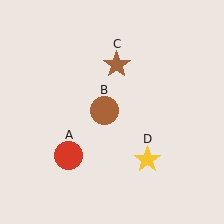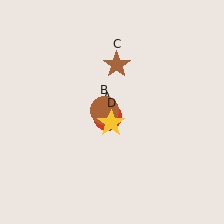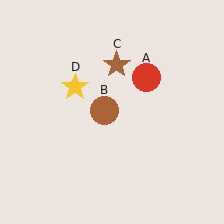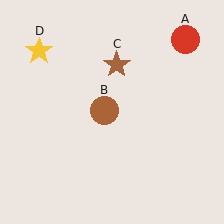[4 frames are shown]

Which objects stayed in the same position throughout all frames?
Brown circle (object B) and brown star (object C) remained stationary.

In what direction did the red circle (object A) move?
The red circle (object A) moved up and to the right.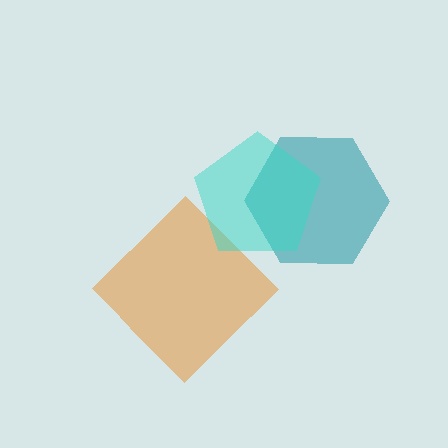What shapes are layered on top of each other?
The layered shapes are: a teal hexagon, an orange diamond, a cyan pentagon.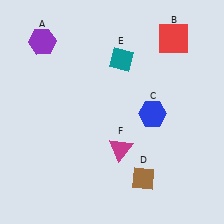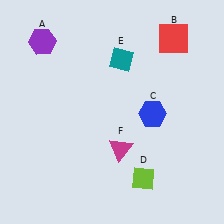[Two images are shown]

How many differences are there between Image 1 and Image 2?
There is 1 difference between the two images.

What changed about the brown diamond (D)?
In Image 1, D is brown. In Image 2, it changed to lime.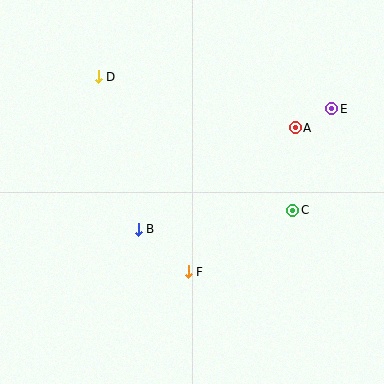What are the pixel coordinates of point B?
Point B is at (138, 229).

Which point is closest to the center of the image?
Point B at (138, 229) is closest to the center.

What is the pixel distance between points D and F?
The distance between D and F is 215 pixels.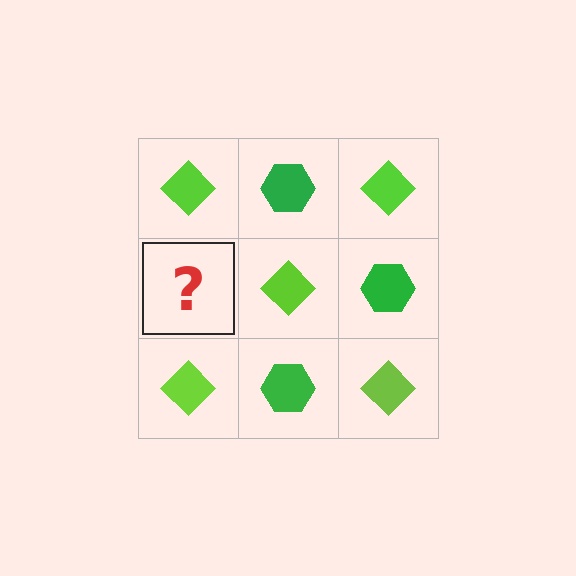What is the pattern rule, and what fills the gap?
The rule is that it alternates lime diamond and green hexagon in a checkerboard pattern. The gap should be filled with a green hexagon.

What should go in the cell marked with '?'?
The missing cell should contain a green hexagon.